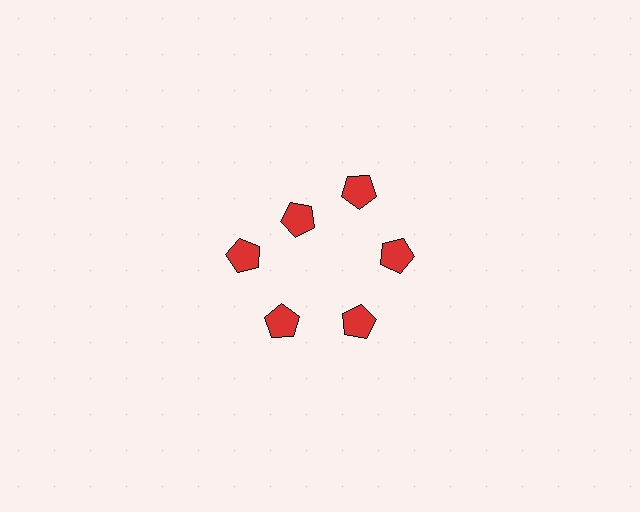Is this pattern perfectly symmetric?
No. The 6 red pentagons are arranged in a ring, but one element near the 11 o'clock position is pulled inward toward the center, breaking the 6-fold rotational symmetry.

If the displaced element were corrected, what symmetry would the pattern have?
It would have 6-fold rotational symmetry — the pattern would map onto itself every 60 degrees.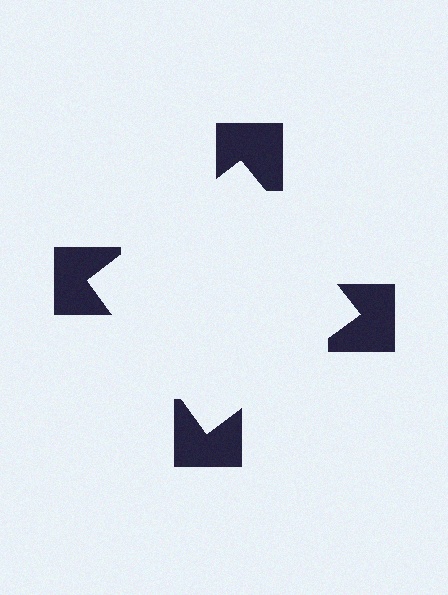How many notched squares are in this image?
There are 4 — one at each vertex of the illusory square.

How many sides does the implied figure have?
4 sides.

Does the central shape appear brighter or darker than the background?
It typically appears slightly brighter than the background, even though no actual brightness change is drawn.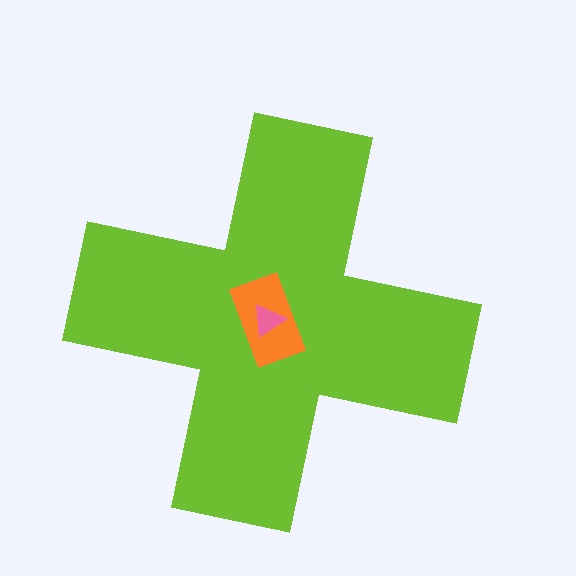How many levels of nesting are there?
3.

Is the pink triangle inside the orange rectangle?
Yes.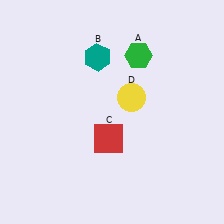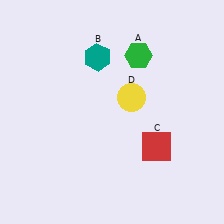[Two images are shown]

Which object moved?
The red square (C) moved right.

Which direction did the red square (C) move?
The red square (C) moved right.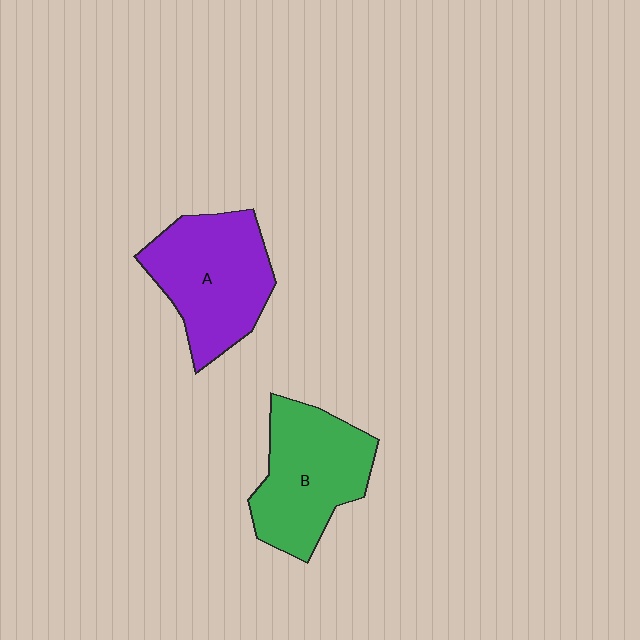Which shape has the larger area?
Shape A (purple).